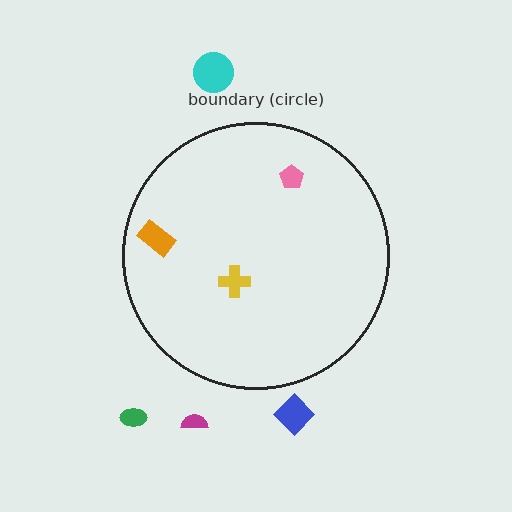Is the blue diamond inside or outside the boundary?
Outside.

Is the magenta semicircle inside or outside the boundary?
Outside.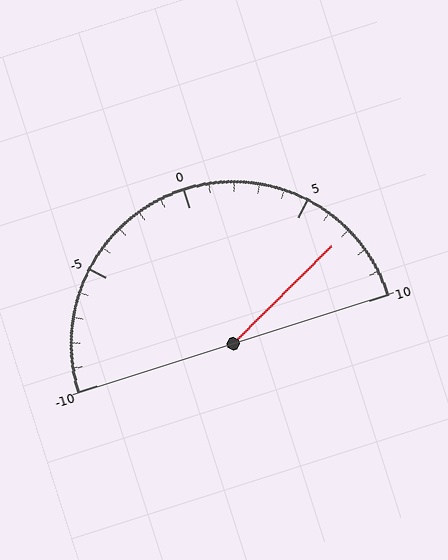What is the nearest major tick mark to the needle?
The nearest major tick mark is 5.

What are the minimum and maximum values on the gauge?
The gauge ranges from -10 to 10.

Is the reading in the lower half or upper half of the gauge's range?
The reading is in the upper half of the range (-10 to 10).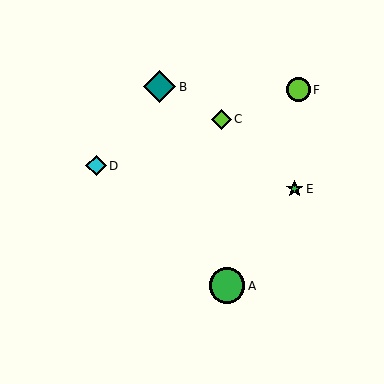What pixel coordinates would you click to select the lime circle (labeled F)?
Click at (298, 90) to select the lime circle F.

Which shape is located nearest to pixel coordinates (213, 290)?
The green circle (labeled A) at (227, 286) is nearest to that location.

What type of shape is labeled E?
Shape E is a green star.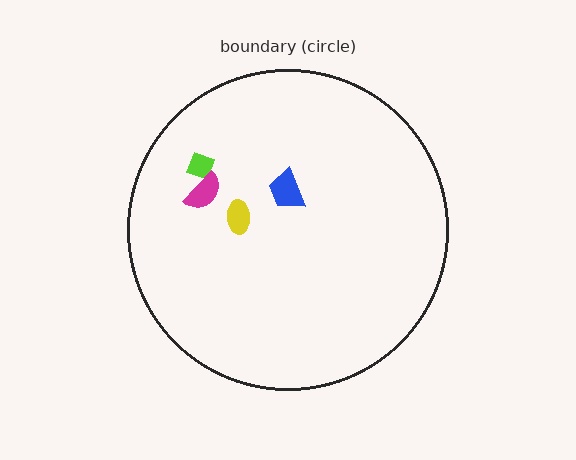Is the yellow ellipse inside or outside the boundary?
Inside.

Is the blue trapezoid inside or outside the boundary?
Inside.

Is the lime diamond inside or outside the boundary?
Inside.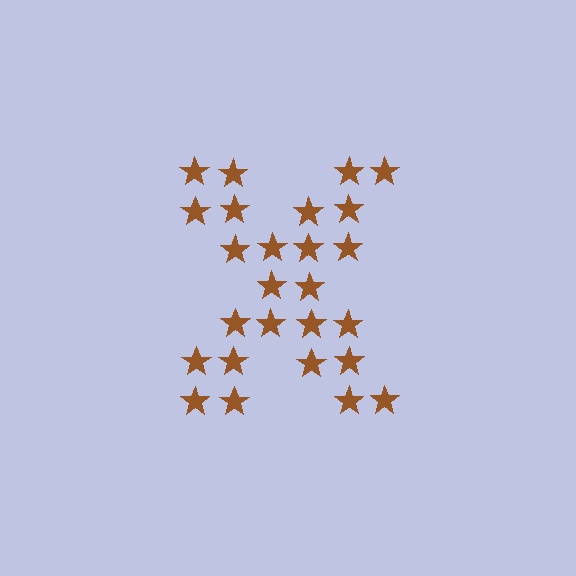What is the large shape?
The large shape is the letter X.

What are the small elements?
The small elements are stars.